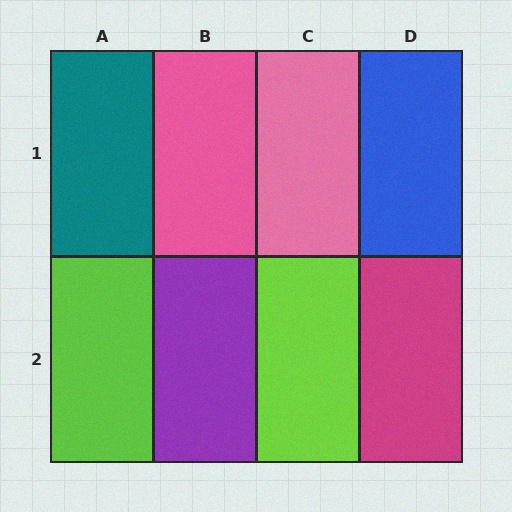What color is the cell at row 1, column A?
Teal.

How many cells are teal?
1 cell is teal.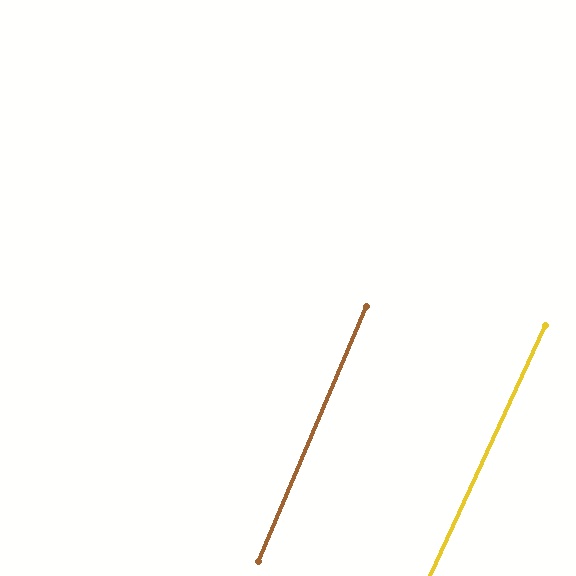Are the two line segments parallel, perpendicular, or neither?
Parallel — their directions differ by only 1.7°.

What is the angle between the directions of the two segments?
Approximately 2 degrees.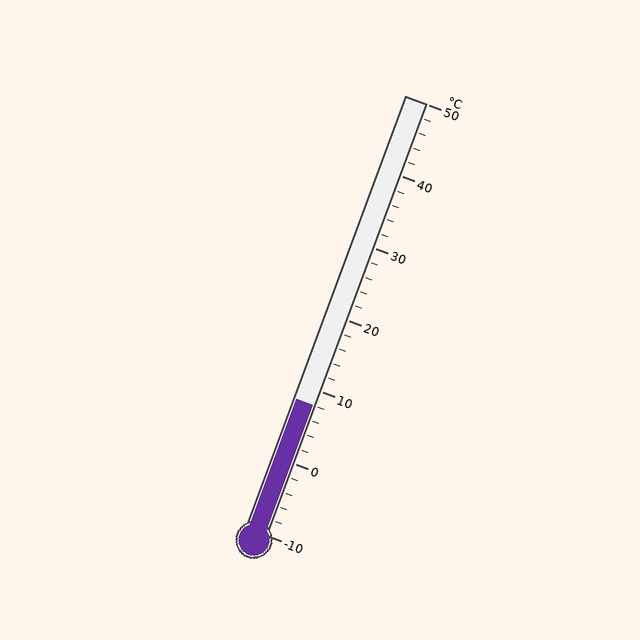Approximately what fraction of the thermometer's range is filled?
The thermometer is filled to approximately 30% of its range.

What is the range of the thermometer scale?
The thermometer scale ranges from -10°C to 50°C.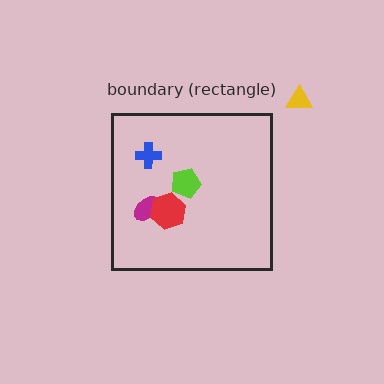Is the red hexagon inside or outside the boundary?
Inside.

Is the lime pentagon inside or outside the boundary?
Inside.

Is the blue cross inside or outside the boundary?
Inside.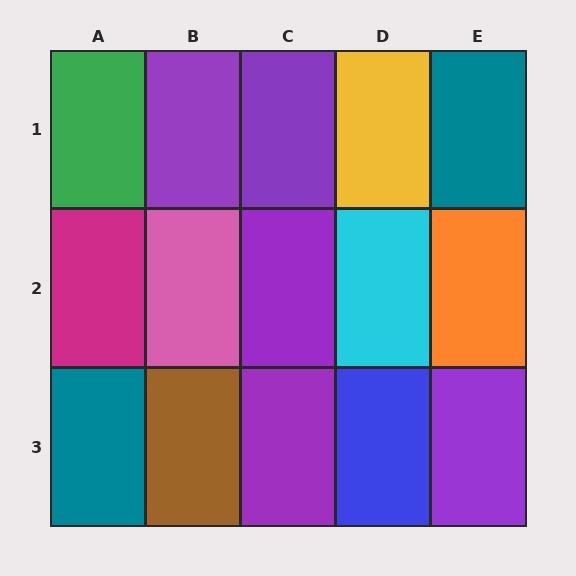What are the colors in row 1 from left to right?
Green, purple, purple, yellow, teal.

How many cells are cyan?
1 cell is cyan.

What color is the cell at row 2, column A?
Magenta.